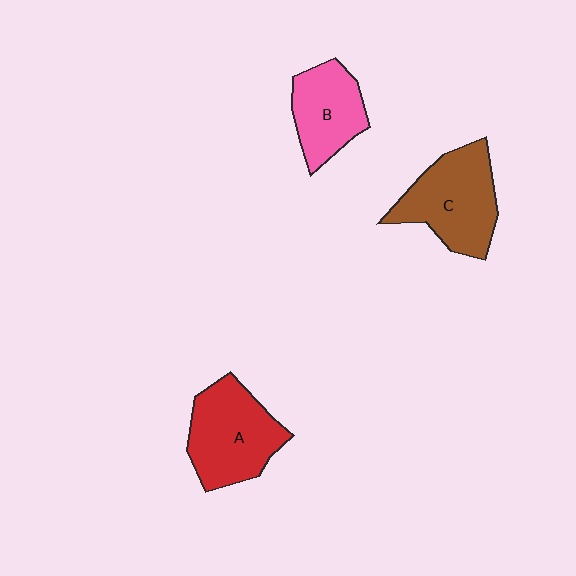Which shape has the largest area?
Shape C (brown).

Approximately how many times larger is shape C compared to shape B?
Approximately 1.3 times.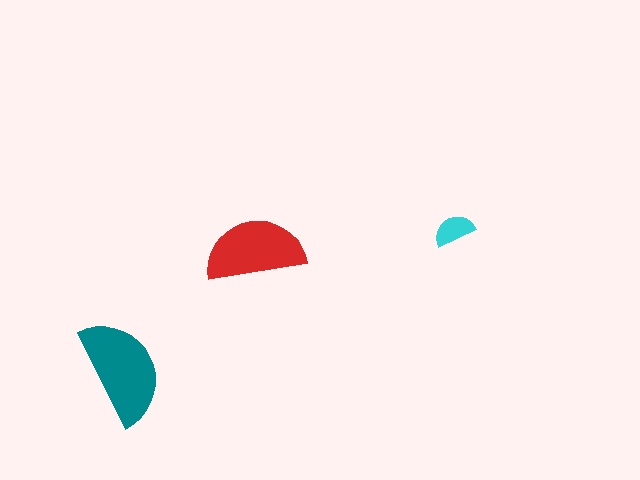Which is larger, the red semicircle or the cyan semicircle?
The red one.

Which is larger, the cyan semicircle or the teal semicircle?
The teal one.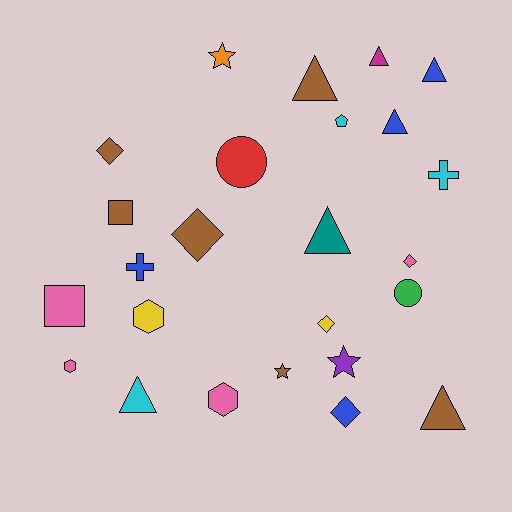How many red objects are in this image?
There is 1 red object.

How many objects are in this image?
There are 25 objects.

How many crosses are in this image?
There are 2 crosses.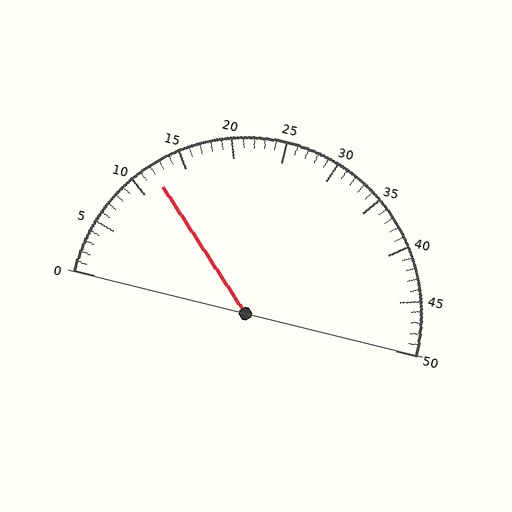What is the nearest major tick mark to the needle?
The nearest major tick mark is 10.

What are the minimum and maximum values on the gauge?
The gauge ranges from 0 to 50.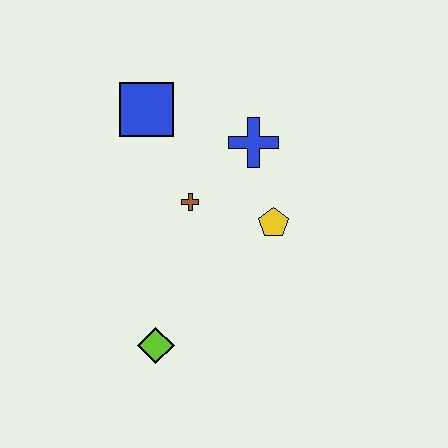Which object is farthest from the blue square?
The lime diamond is farthest from the blue square.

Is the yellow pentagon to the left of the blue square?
No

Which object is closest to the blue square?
The brown cross is closest to the blue square.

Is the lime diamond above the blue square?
No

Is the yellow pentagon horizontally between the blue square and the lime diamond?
No